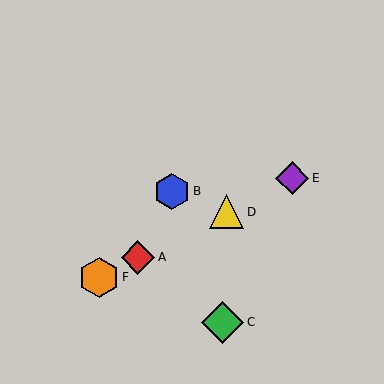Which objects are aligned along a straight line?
Objects A, D, E, F are aligned along a straight line.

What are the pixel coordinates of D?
Object D is at (226, 212).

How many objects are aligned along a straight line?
4 objects (A, D, E, F) are aligned along a straight line.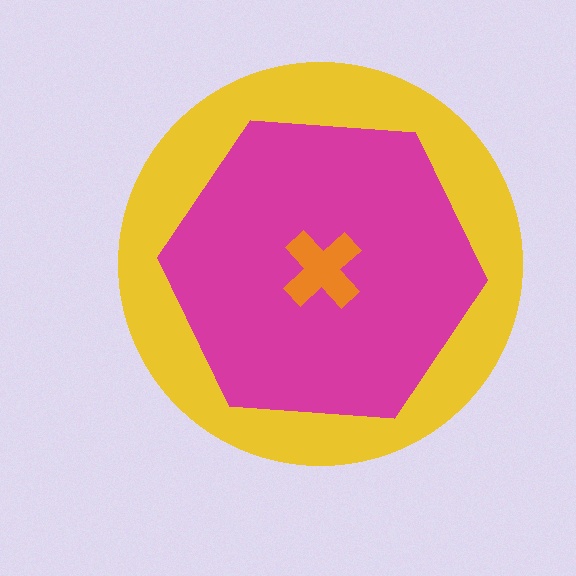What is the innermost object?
The orange cross.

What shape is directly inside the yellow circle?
The magenta hexagon.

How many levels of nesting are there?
3.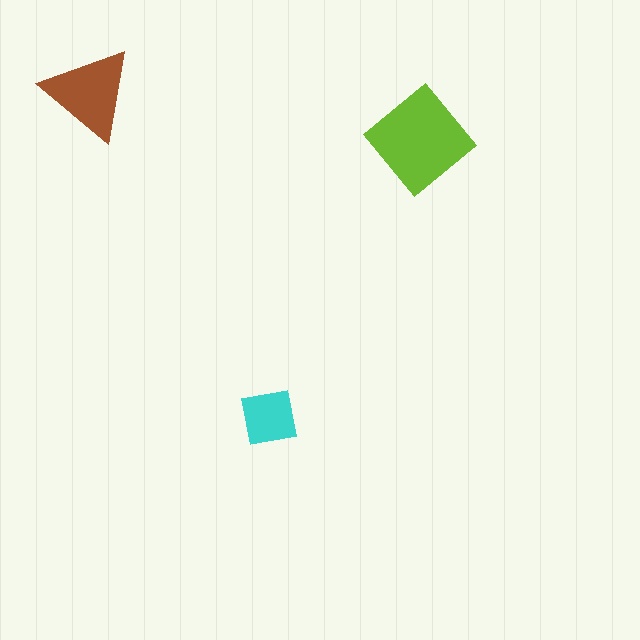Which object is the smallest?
The cyan square.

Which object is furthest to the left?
The brown triangle is leftmost.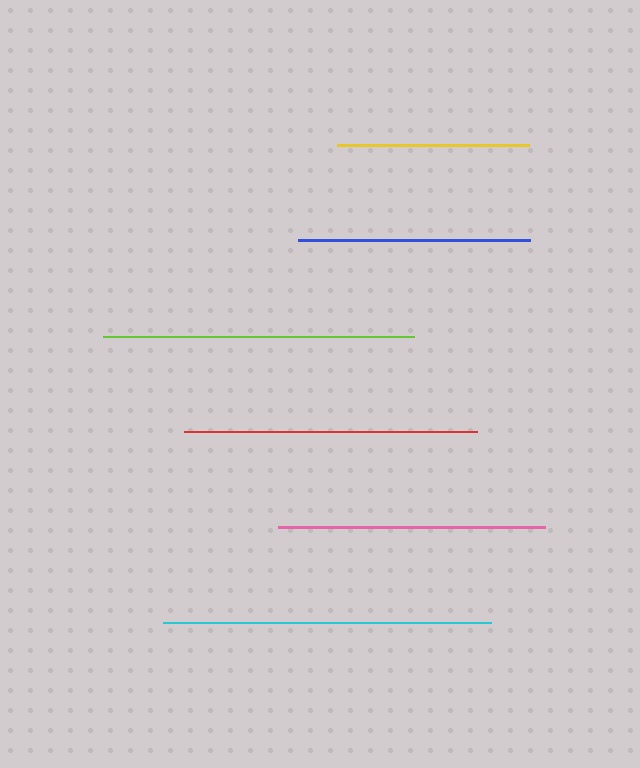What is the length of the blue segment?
The blue segment is approximately 231 pixels long.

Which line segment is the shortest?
The yellow line is the shortest at approximately 192 pixels.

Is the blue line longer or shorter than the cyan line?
The cyan line is longer than the blue line.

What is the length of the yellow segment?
The yellow segment is approximately 192 pixels long.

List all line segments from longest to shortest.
From longest to shortest: cyan, lime, red, pink, blue, yellow.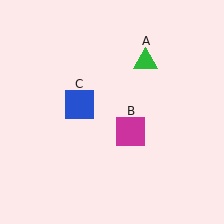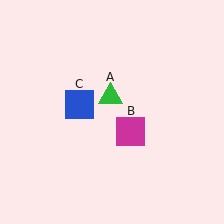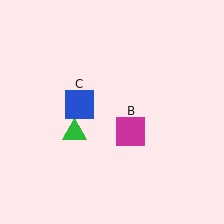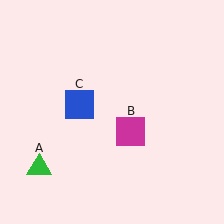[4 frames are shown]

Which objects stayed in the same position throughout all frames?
Magenta square (object B) and blue square (object C) remained stationary.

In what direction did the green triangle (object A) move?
The green triangle (object A) moved down and to the left.